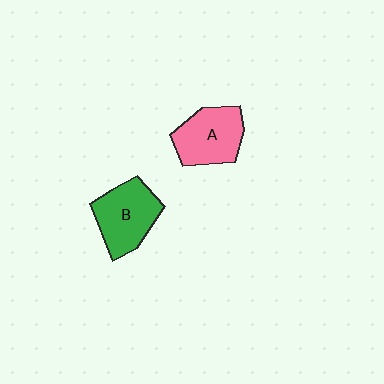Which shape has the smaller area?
Shape A (pink).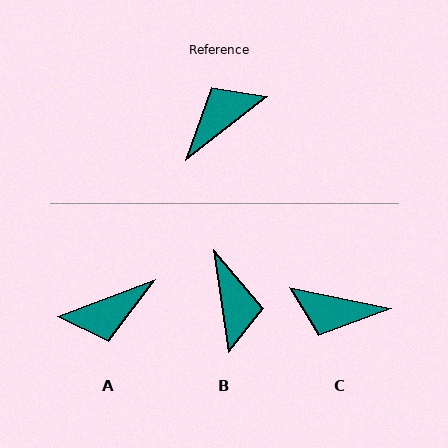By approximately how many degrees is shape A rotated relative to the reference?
Approximately 163 degrees counter-clockwise.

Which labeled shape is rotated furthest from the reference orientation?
A, about 163 degrees away.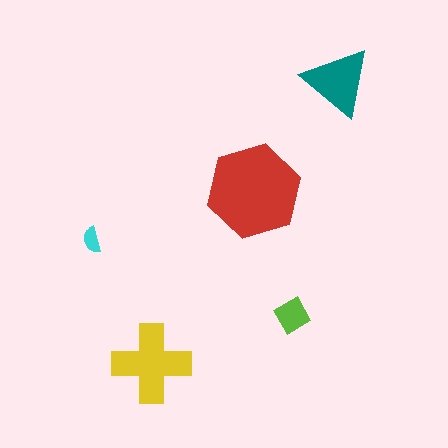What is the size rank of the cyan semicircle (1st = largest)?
5th.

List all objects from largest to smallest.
The red hexagon, the yellow cross, the teal triangle, the lime diamond, the cyan semicircle.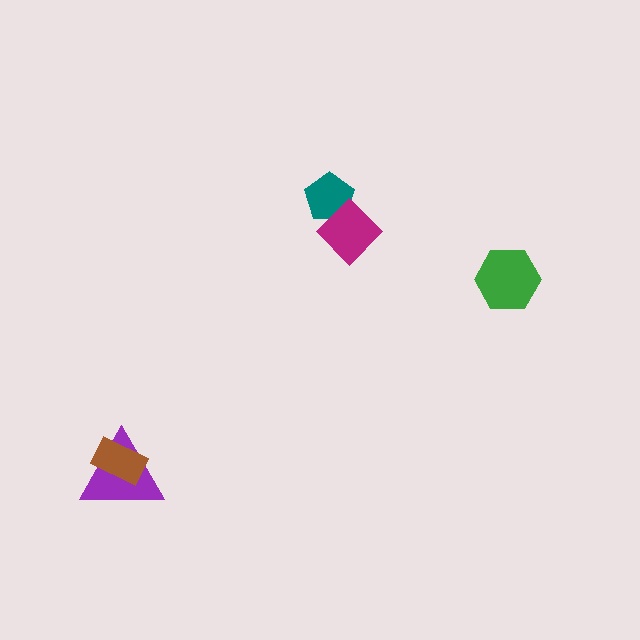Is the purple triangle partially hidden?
Yes, it is partially covered by another shape.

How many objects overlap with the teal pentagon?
1 object overlaps with the teal pentagon.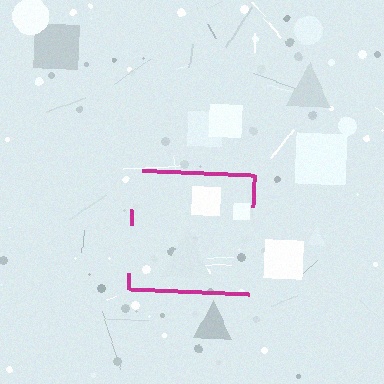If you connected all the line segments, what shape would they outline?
They would outline a square.